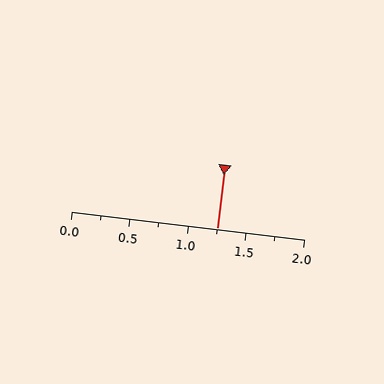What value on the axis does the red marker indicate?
The marker indicates approximately 1.25.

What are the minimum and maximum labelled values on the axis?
The axis runs from 0.0 to 2.0.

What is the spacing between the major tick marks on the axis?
The major ticks are spaced 0.5 apart.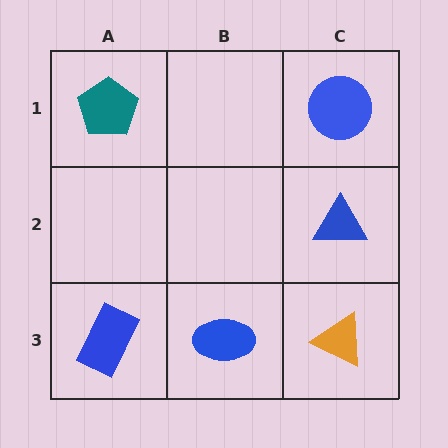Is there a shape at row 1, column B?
No, that cell is empty.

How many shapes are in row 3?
3 shapes.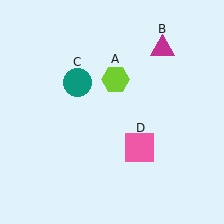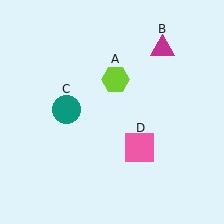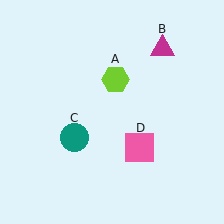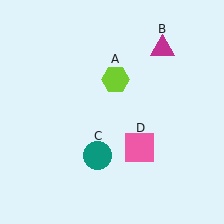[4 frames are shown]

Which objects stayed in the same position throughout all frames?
Lime hexagon (object A) and magenta triangle (object B) and pink square (object D) remained stationary.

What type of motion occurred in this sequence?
The teal circle (object C) rotated counterclockwise around the center of the scene.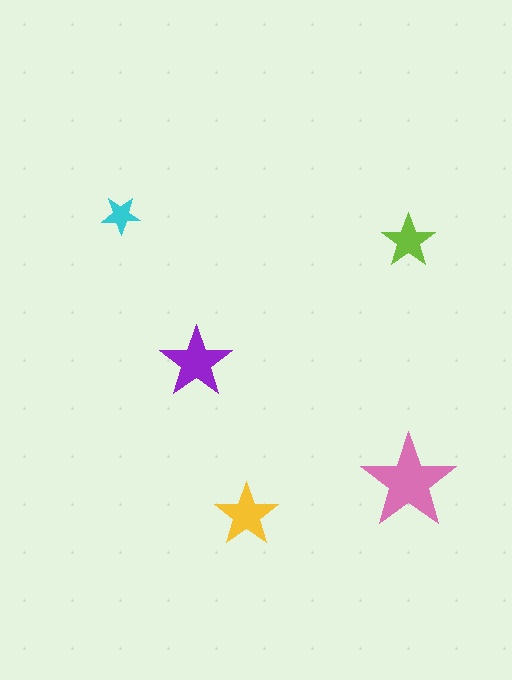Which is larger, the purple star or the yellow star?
The purple one.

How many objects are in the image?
There are 5 objects in the image.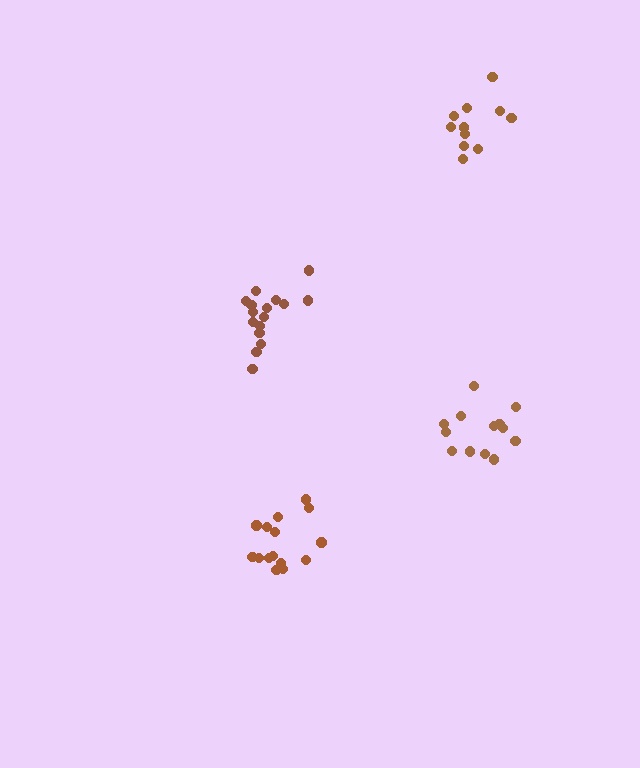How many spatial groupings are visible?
There are 4 spatial groupings.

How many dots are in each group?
Group 1: 11 dots, Group 2: 16 dots, Group 3: 13 dots, Group 4: 15 dots (55 total).